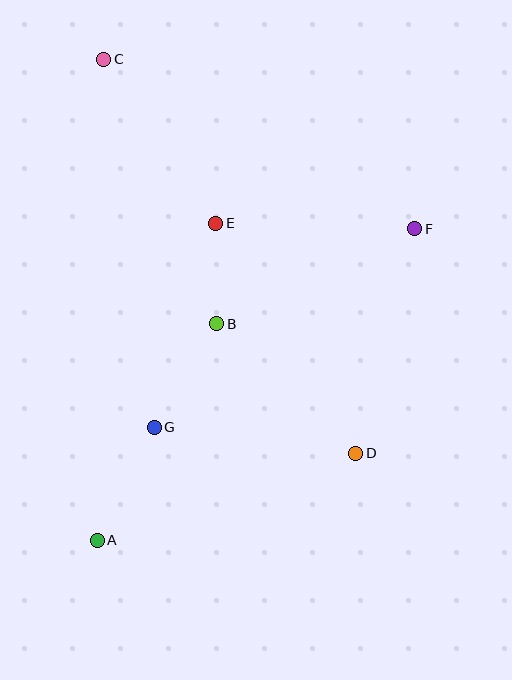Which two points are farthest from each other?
Points A and C are farthest from each other.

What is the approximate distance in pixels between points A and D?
The distance between A and D is approximately 273 pixels.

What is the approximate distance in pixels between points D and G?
The distance between D and G is approximately 203 pixels.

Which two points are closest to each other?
Points B and E are closest to each other.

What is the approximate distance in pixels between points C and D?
The distance between C and D is approximately 468 pixels.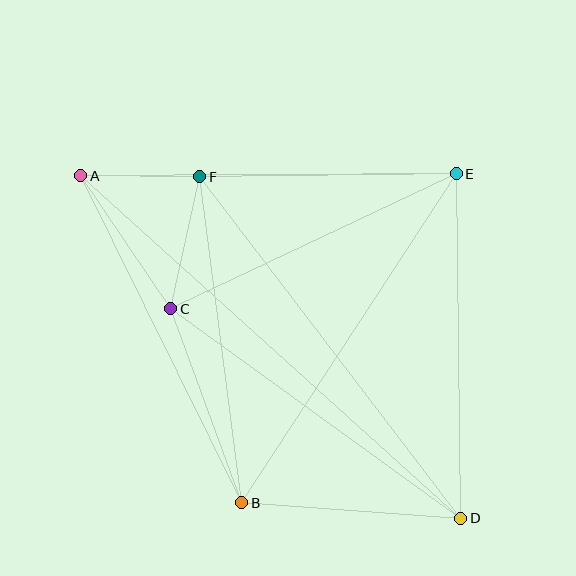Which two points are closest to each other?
Points A and F are closest to each other.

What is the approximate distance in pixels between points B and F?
The distance between B and F is approximately 329 pixels.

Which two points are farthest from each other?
Points A and D are farthest from each other.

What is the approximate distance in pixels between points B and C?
The distance between B and C is approximately 207 pixels.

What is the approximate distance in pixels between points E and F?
The distance between E and F is approximately 257 pixels.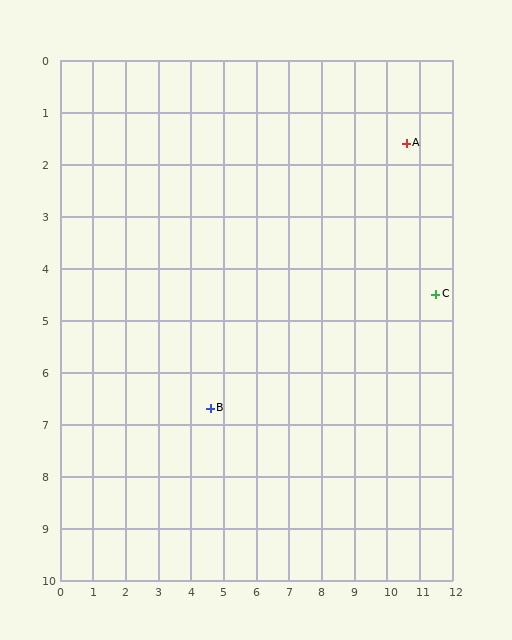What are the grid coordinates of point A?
Point A is at approximately (10.6, 1.6).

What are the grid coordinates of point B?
Point B is at approximately (4.6, 6.7).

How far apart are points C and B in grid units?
Points C and B are about 7.2 grid units apart.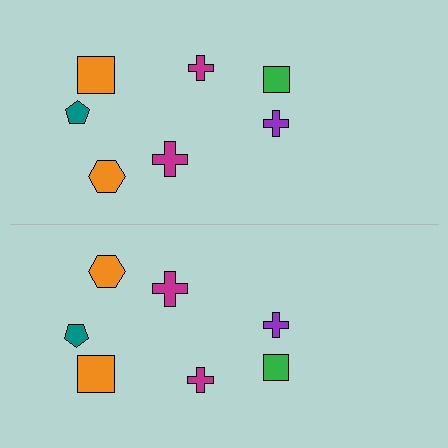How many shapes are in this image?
There are 14 shapes in this image.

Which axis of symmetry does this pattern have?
The pattern has a horizontal axis of symmetry running through the center of the image.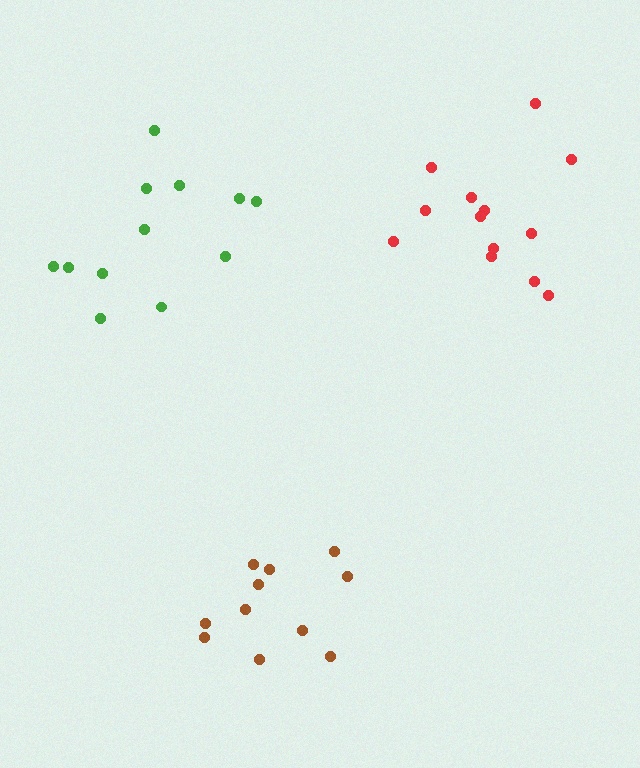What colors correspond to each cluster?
The clusters are colored: red, green, brown.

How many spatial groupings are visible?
There are 3 spatial groupings.